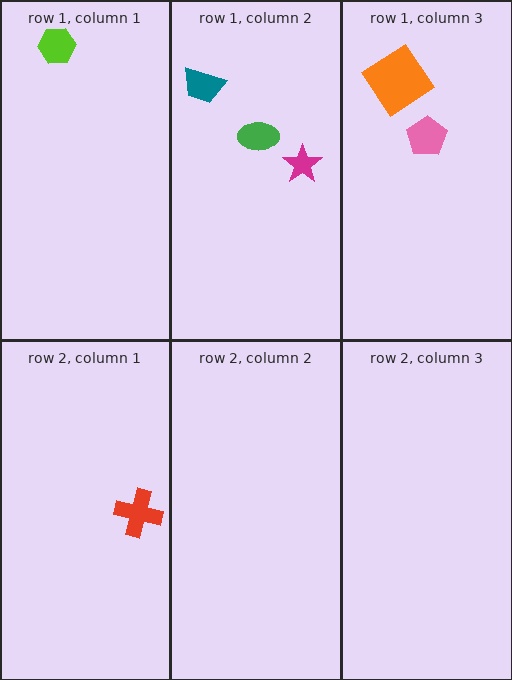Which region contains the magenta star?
The row 1, column 2 region.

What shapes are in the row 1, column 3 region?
The pink pentagon, the orange diamond.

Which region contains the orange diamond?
The row 1, column 3 region.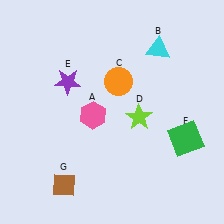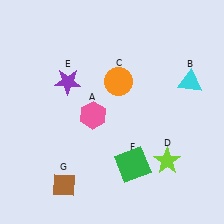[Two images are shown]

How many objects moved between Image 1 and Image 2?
3 objects moved between the two images.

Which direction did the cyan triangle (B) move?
The cyan triangle (B) moved down.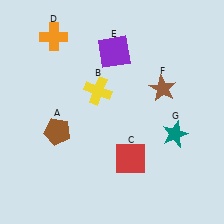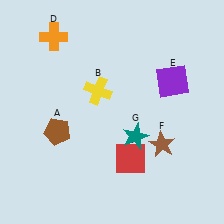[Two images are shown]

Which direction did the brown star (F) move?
The brown star (F) moved down.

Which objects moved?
The objects that moved are: the purple square (E), the brown star (F), the teal star (G).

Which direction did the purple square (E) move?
The purple square (E) moved right.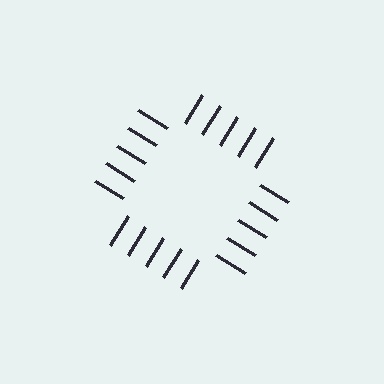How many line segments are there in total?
20 — 5 along each of the 4 edges.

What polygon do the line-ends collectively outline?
An illusory square — the line segments terminate on its edges but no continuous stroke is drawn.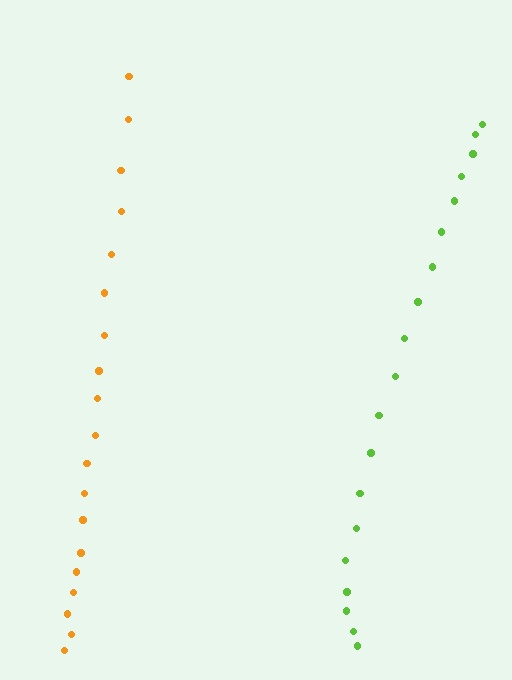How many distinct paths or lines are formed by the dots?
There are 2 distinct paths.